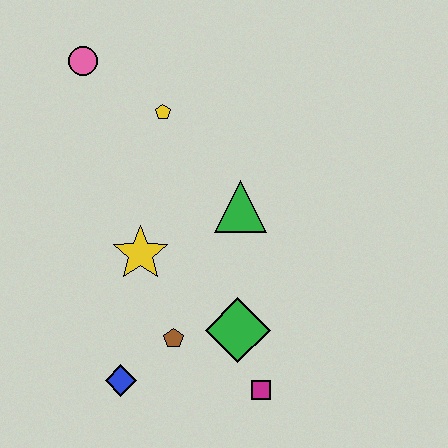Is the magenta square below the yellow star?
Yes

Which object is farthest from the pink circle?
The magenta square is farthest from the pink circle.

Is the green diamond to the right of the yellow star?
Yes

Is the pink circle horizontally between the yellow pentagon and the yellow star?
No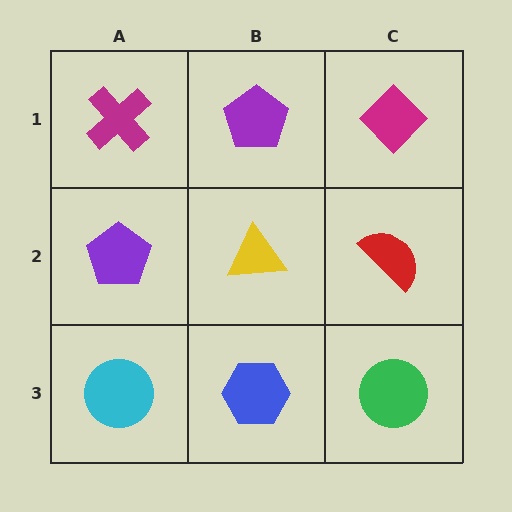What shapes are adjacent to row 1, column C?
A red semicircle (row 2, column C), a purple pentagon (row 1, column B).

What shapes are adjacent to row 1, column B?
A yellow triangle (row 2, column B), a magenta cross (row 1, column A), a magenta diamond (row 1, column C).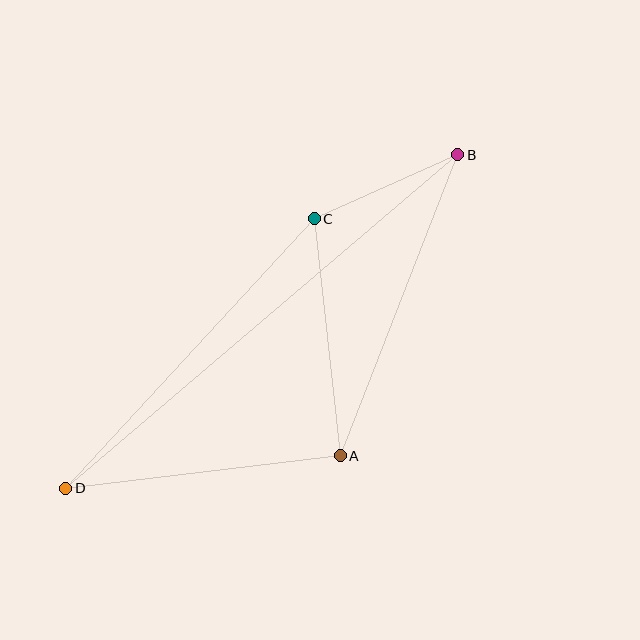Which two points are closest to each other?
Points B and C are closest to each other.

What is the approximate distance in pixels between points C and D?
The distance between C and D is approximately 367 pixels.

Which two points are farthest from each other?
Points B and D are farthest from each other.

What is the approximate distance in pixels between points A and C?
The distance between A and C is approximately 239 pixels.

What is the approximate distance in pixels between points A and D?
The distance between A and D is approximately 276 pixels.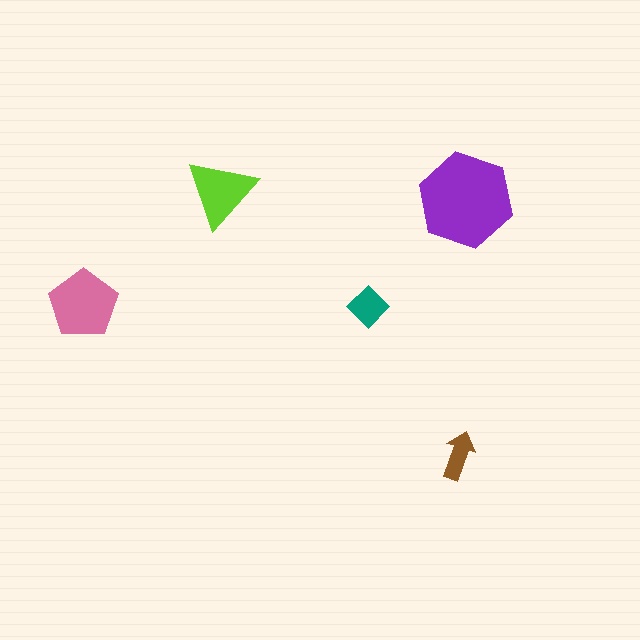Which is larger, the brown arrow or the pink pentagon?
The pink pentagon.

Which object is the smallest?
The brown arrow.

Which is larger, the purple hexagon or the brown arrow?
The purple hexagon.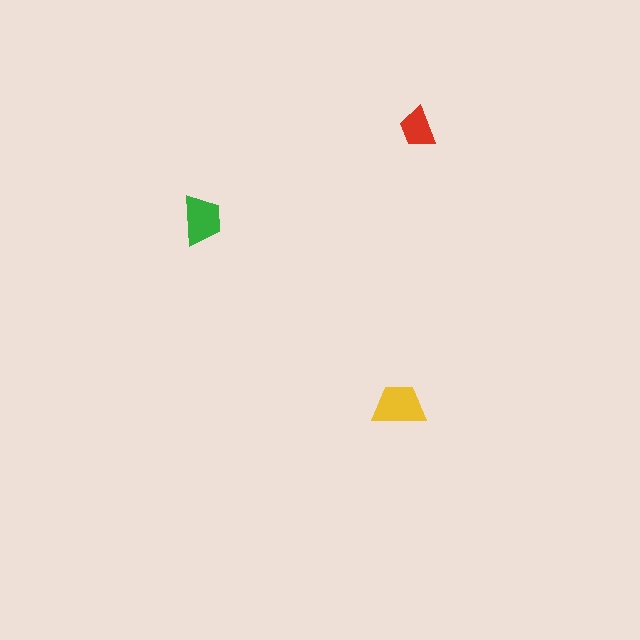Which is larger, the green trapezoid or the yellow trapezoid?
The yellow one.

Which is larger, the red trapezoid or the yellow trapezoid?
The yellow one.